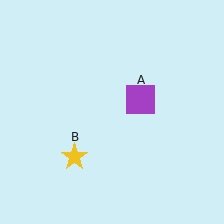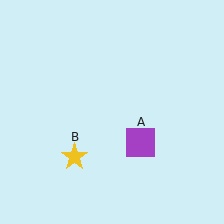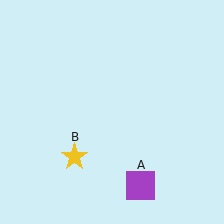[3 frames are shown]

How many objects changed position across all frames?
1 object changed position: purple square (object A).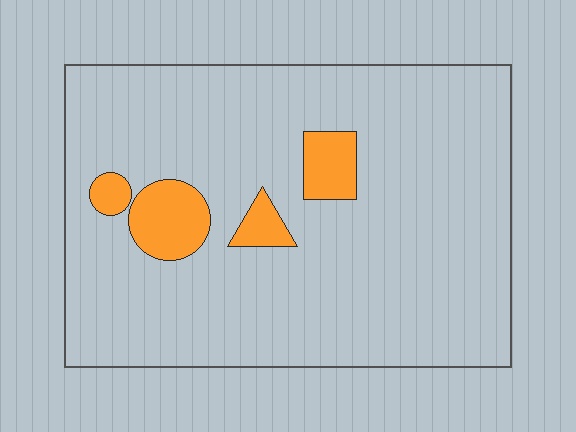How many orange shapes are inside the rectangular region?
4.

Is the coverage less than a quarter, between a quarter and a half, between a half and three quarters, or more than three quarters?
Less than a quarter.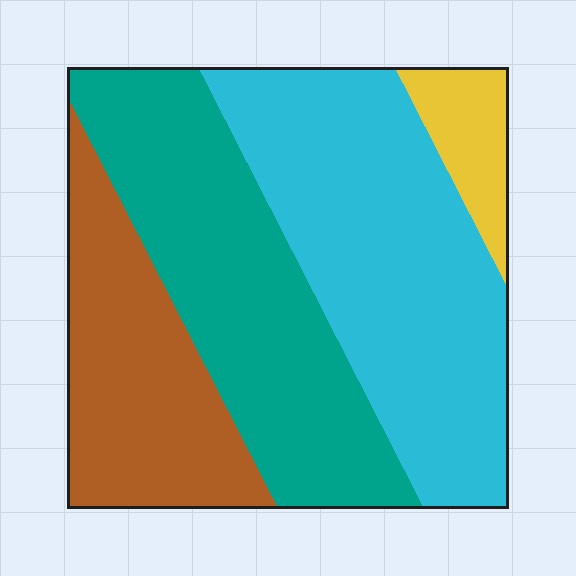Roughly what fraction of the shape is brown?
Brown covers around 20% of the shape.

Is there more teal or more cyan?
Cyan.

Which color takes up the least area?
Yellow, at roughly 5%.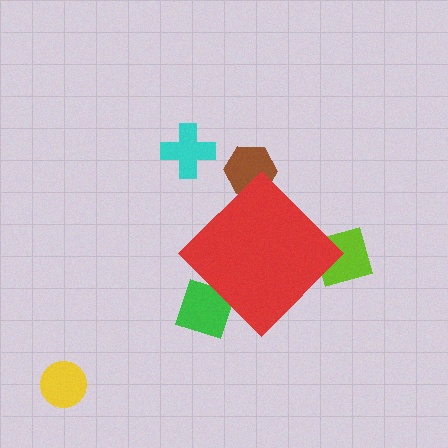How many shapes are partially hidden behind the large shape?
3 shapes are partially hidden.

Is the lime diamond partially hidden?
Yes, the lime diamond is partially hidden behind the red diamond.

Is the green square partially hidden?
Yes, the green square is partially hidden behind the red diamond.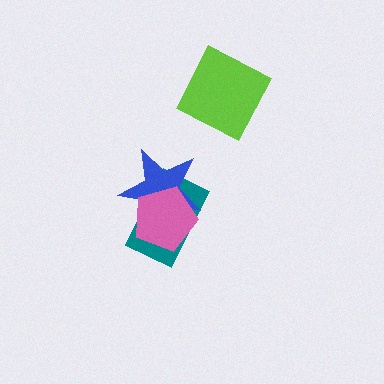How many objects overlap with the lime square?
0 objects overlap with the lime square.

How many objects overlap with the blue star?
2 objects overlap with the blue star.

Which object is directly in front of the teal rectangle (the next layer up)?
The blue star is directly in front of the teal rectangle.